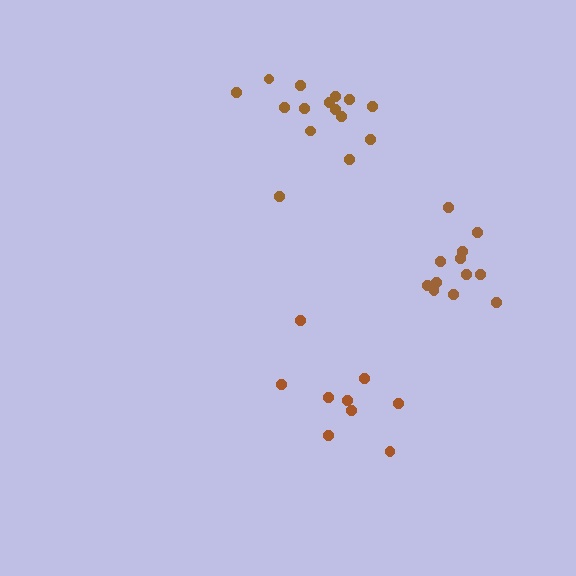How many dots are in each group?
Group 1: 9 dots, Group 2: 15 dots, Group 3: 12 dots (36 total).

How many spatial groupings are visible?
There are 3 spatial groupings.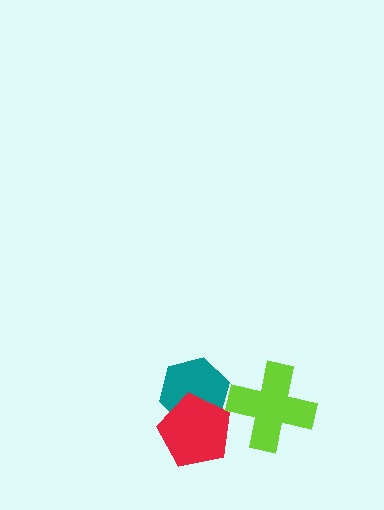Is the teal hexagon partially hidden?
Yes, it is partially covered by another shape.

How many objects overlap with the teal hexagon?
1 object overlaps with the teal hexagon.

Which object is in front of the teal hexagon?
The red pentagon is in front of the teal hexagon.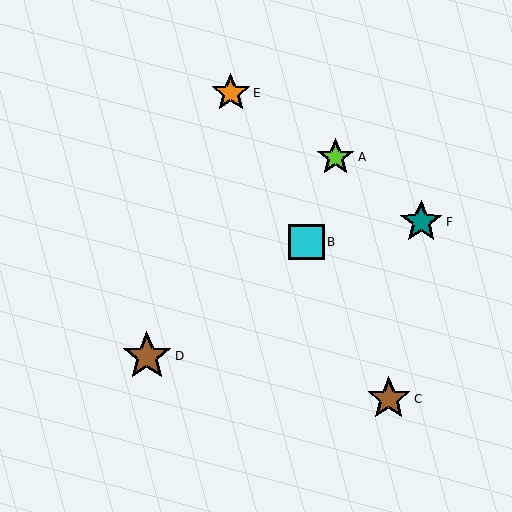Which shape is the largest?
The brown star (labeled D) is the largest.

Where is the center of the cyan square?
The center of the cyan square is at (306, 242).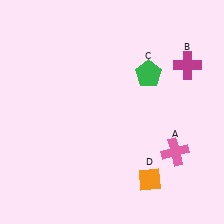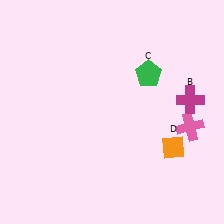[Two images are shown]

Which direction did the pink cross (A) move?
The pink cross (A) moved up.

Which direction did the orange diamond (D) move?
The orange diamond (D) moved up.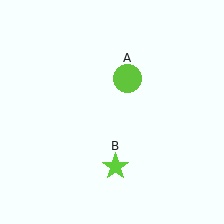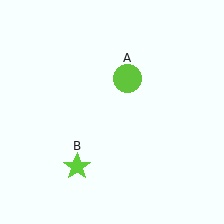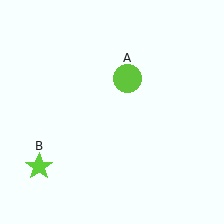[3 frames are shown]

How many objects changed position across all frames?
1 object changed position: lime star (object B).